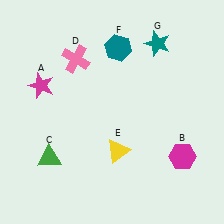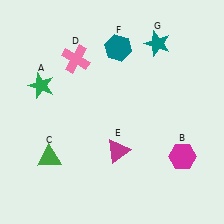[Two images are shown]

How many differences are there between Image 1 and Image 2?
There are 2 differences between the two images.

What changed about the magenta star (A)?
In Image 1, A is magenta. In Image 2, it changed to green.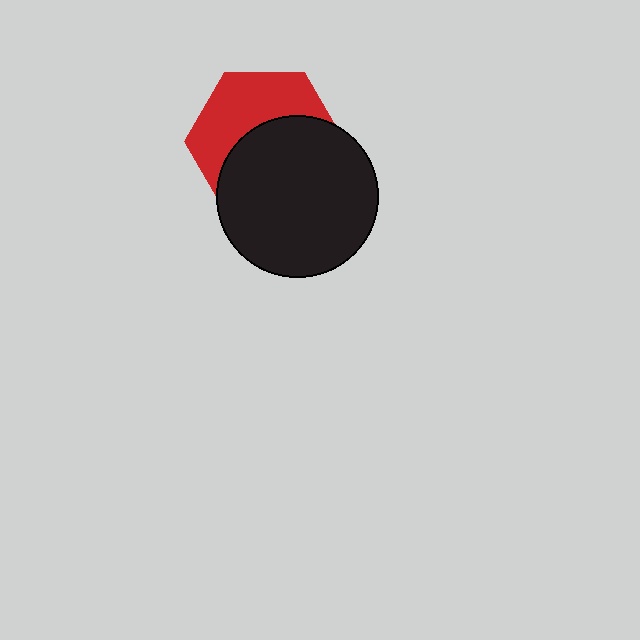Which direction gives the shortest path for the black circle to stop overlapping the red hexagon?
Moving down gives the shortest separation.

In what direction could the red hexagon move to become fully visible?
The red hexagon could move up. That would shift it out from behind the black circle entirely.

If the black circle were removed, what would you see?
You would see the complete red hexagon.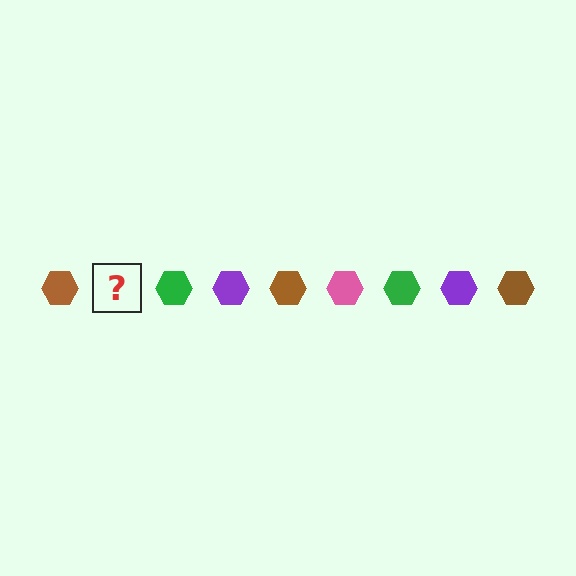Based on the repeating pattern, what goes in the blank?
The blank should be a pink hexagon.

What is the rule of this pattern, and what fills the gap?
The rule is that the pattern cycles through brown, pink, green, purple hexagons. The gap should be filled with a pink hexagon.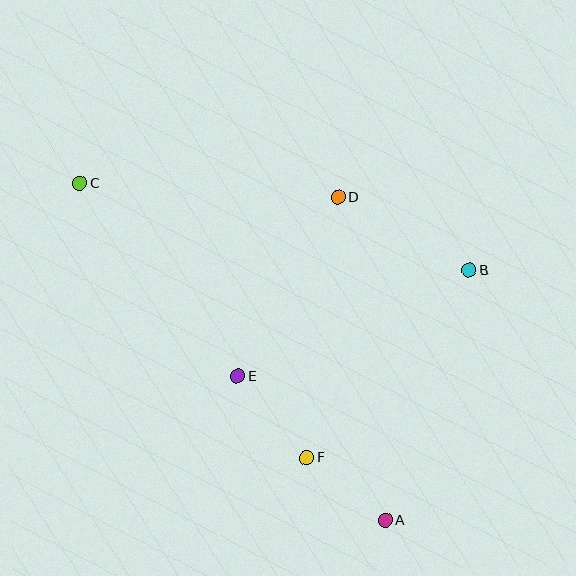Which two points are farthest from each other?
Points A and C are farthest from each other.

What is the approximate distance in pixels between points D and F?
The distance between D and F is approximately 262 pixels.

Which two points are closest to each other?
Points A and F are closest to each other.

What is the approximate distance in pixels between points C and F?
The distance between C and F is approximately 356 pixels.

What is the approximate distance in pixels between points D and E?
The distance between D and E is approximately 205 pixels.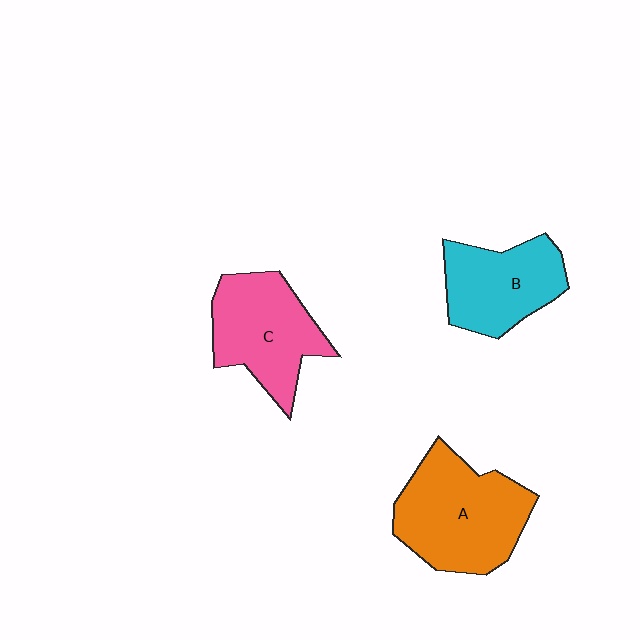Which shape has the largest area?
Shape A (orange).